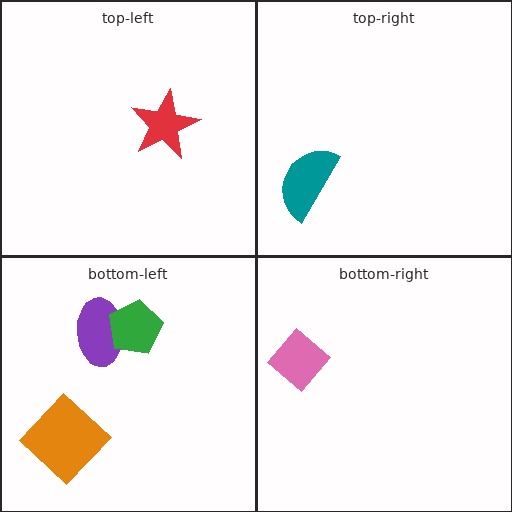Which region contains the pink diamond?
The bottom-right region.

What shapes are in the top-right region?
The teal semicircle.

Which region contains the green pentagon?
The bottom-left region.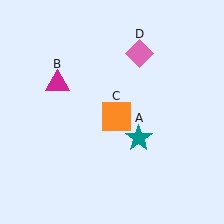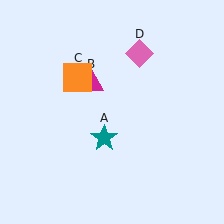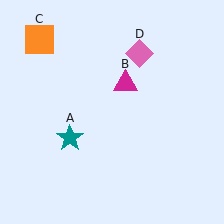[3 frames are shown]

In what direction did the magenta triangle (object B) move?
The magenta triangle (object B) moved right.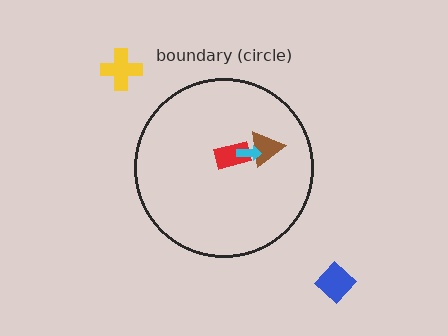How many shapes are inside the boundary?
3 inside, 2 outside.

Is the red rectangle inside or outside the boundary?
Inside.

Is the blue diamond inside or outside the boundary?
Outside.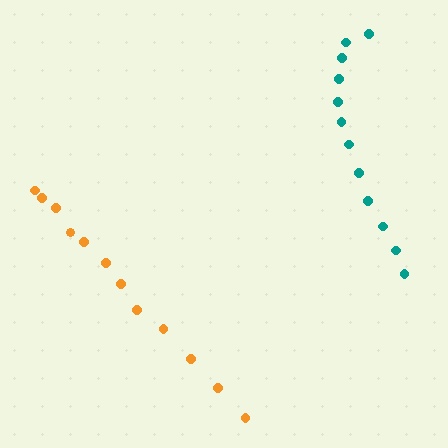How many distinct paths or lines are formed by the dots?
There are 2 distinct paths.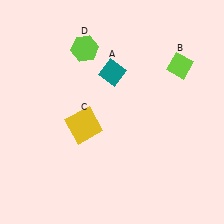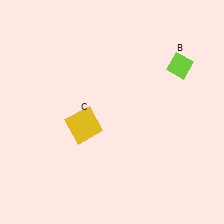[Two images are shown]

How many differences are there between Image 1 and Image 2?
There are 2 differences between the two images.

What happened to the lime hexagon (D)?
The lime hexagon (D) was removed in Image 2. It was in the top-left area of Image 1.